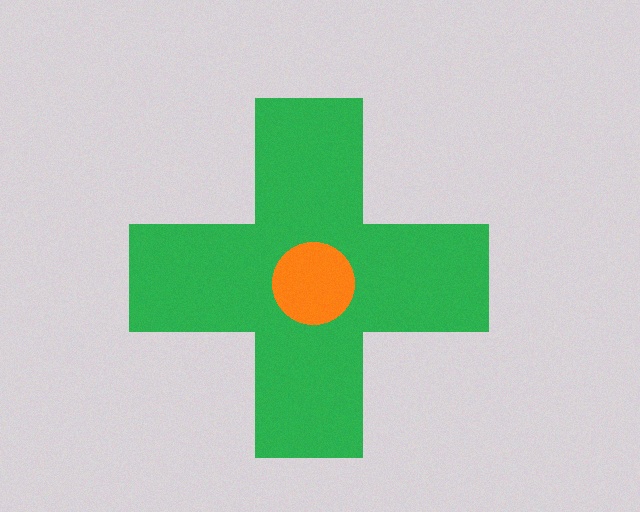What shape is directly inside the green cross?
The orange circle.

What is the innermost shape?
The orange circle.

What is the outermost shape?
The green cross.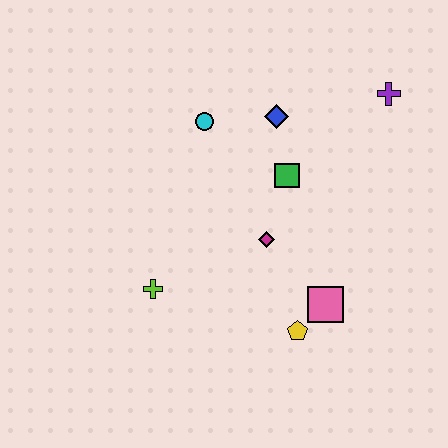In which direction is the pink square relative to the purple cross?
The pink square is below the purple cross.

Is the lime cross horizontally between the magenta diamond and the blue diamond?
No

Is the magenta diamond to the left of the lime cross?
No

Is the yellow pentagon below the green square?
Yes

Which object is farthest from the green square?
The lime cross is farthest from the green square.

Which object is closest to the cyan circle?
The blue diamond is closest to the cyan circle.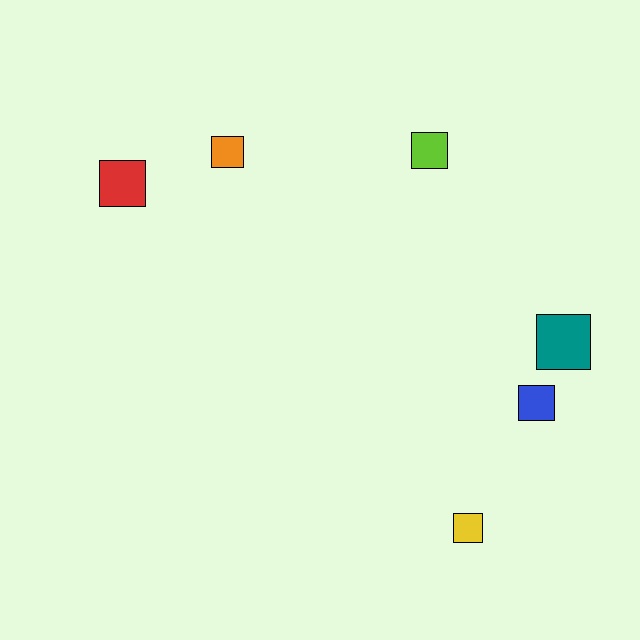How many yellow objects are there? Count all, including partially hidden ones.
There is 1 yellow object.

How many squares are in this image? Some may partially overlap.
There are 6 squares.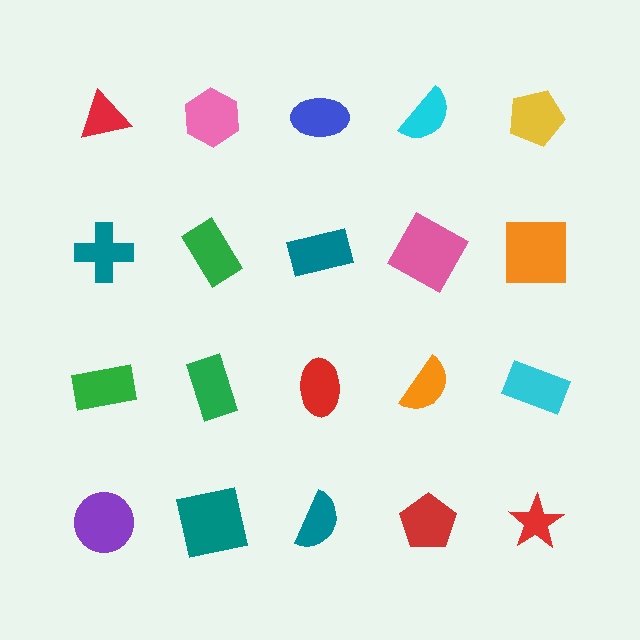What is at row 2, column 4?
A pink square.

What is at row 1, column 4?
A cyan semicircle.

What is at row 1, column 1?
A red triangle.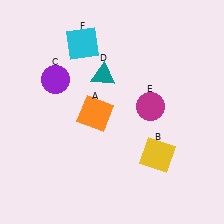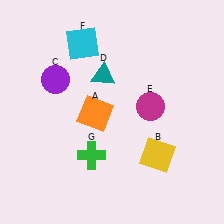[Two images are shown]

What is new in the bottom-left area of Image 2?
A green cross (G) was added in the bottom-left area of Image 2.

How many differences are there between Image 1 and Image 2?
There is 1 difference between the two images.